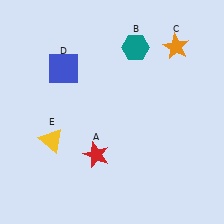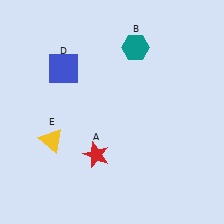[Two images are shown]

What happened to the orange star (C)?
The orange star (C) was removed in Image 2. It was in the top-right area of Image 1.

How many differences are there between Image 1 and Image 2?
There is 1 difference between the two images.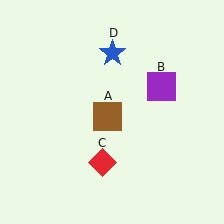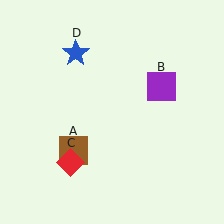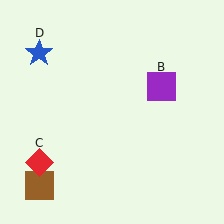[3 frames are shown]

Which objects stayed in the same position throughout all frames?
Purple square (object B) remained stationary.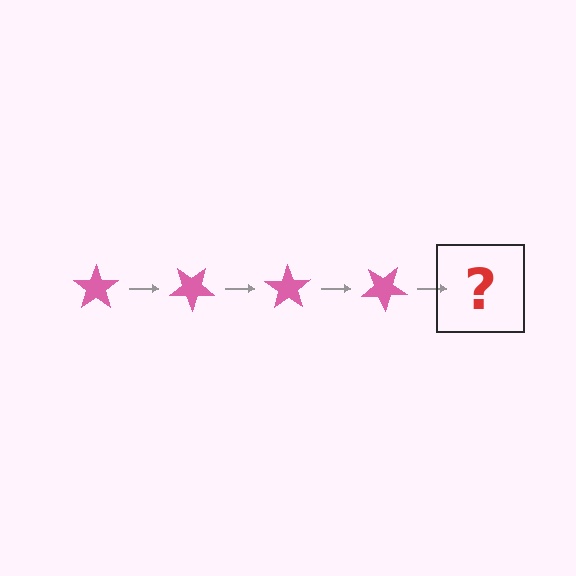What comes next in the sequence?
The next element should be a pink star rotated 140 degrees.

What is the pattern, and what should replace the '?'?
The pattern is that the star rotates 35 degrees each step. The '?' should be a pink star rotated 140 degrees.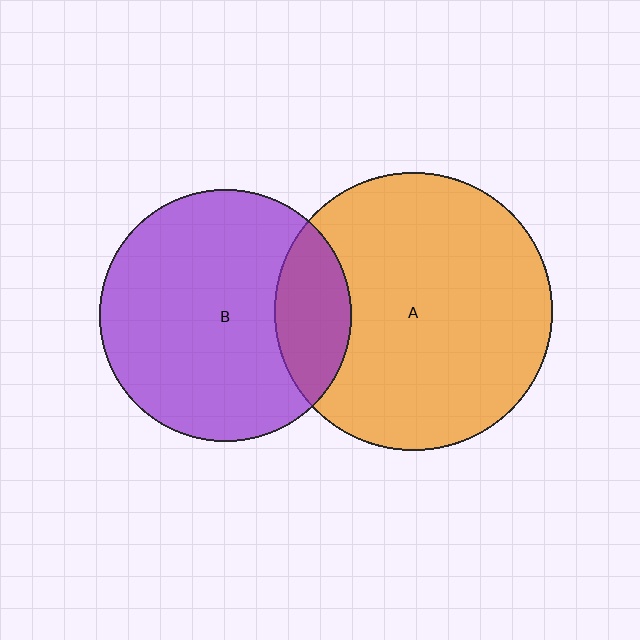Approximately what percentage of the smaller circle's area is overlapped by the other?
Approximately 20%.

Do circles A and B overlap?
Yes.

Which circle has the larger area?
Circle A (orange).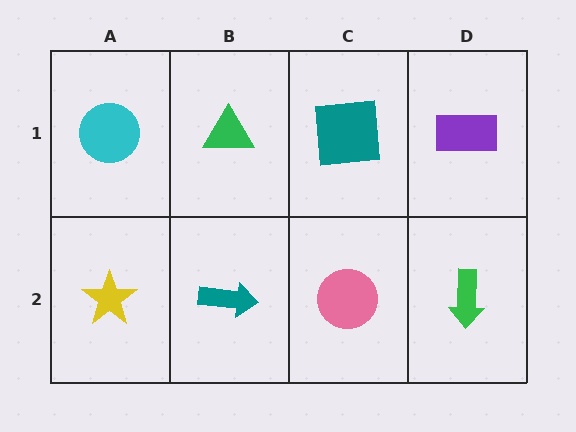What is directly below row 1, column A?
A yellow star.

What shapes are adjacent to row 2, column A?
A cyan circle (row 1, column A), a teal arrow (row 2, column B).